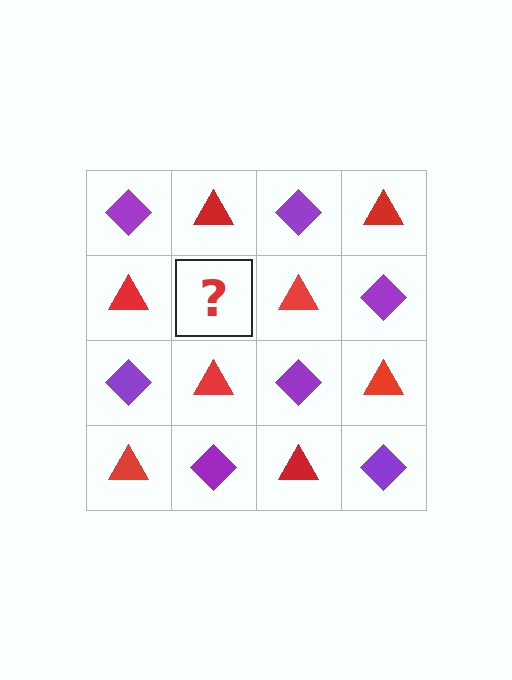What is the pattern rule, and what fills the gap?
The rule is that it alternates purple diamond and red triangle in a checkerboard pattern. The gap should be filled with a purple diamond.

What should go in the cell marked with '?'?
The missing cell should contain a purple diamond.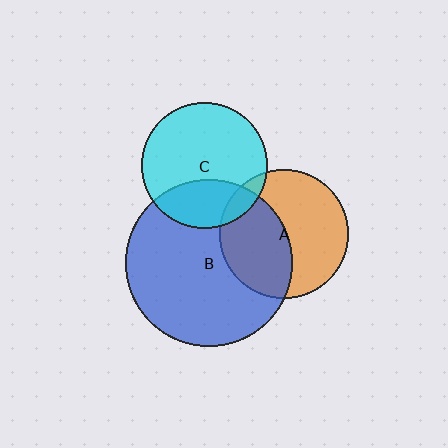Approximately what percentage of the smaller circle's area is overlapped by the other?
Approximately 45%.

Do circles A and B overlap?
Yes.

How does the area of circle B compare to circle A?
Approximately 1.7 times.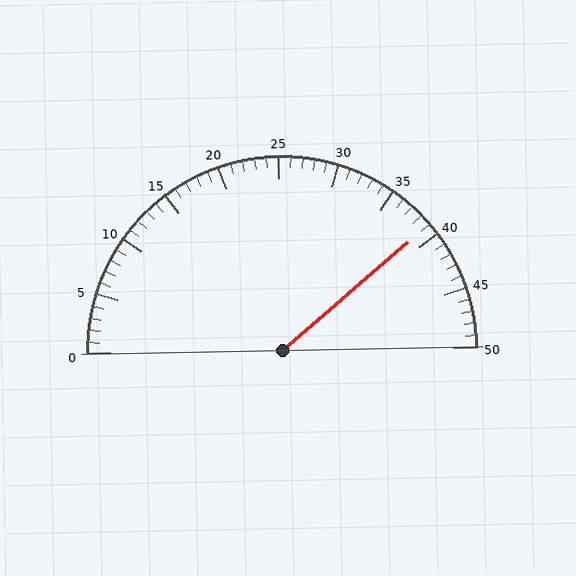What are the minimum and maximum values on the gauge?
The gauge ranges from 0 to 50.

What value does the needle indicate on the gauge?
The needle indicates approximately 39.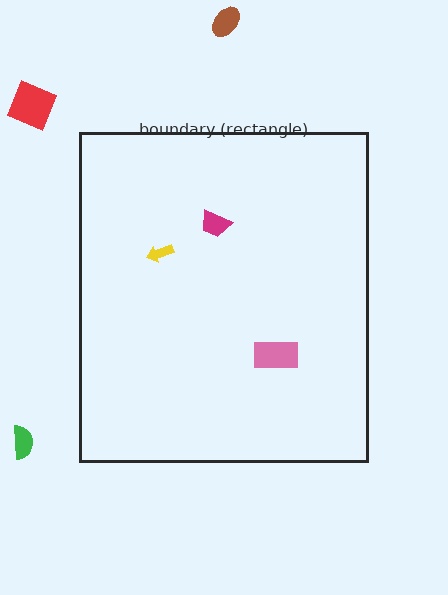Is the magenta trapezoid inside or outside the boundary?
Inside.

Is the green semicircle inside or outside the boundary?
Outside.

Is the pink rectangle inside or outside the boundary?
Inside.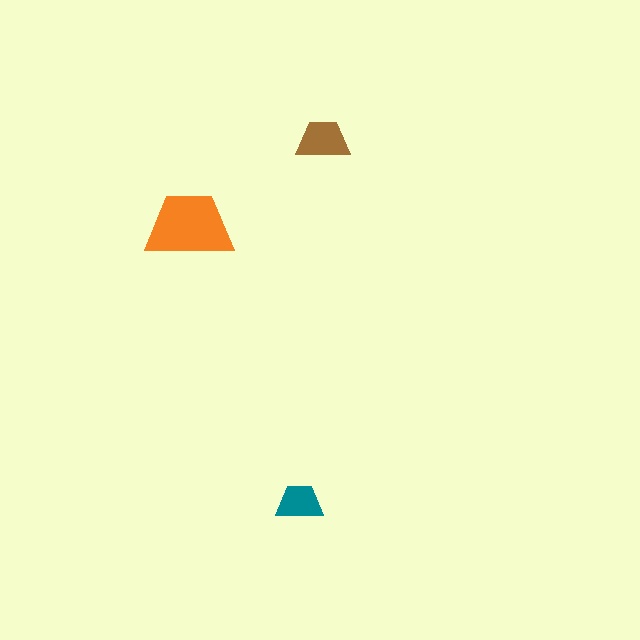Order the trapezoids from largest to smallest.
the orange one, the brown one, the teal one.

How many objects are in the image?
There are 3 objects in the image.